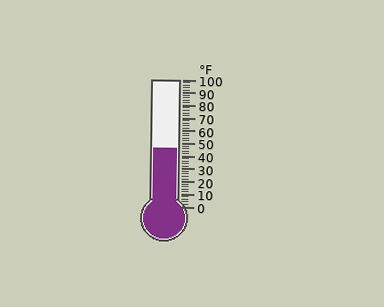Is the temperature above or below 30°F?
The temperature is above 30°F.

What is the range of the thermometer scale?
The thermometer scale ranges from 0°F to 100°F.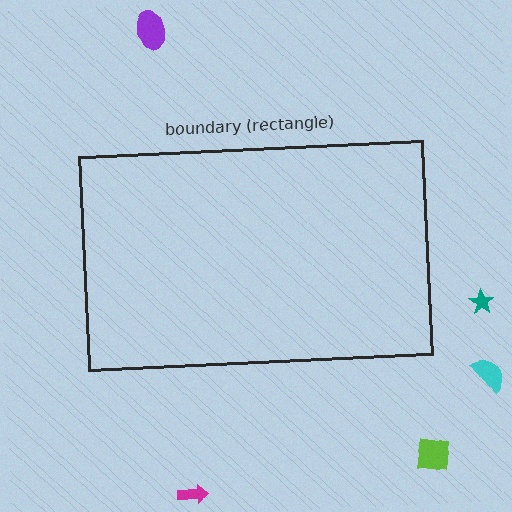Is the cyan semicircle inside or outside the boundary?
Outside.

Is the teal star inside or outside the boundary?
Outside.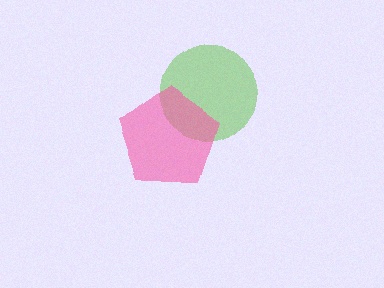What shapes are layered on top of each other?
The layered shapes are: a lime circle, a pink pentagon.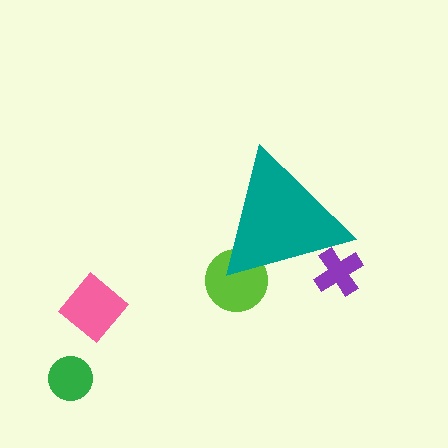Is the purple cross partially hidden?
Yes, the purple cross is partially hidden behind the teal triangle.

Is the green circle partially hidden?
No, the green circle is fully visible.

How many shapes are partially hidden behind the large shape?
2 shapes are partially hidden.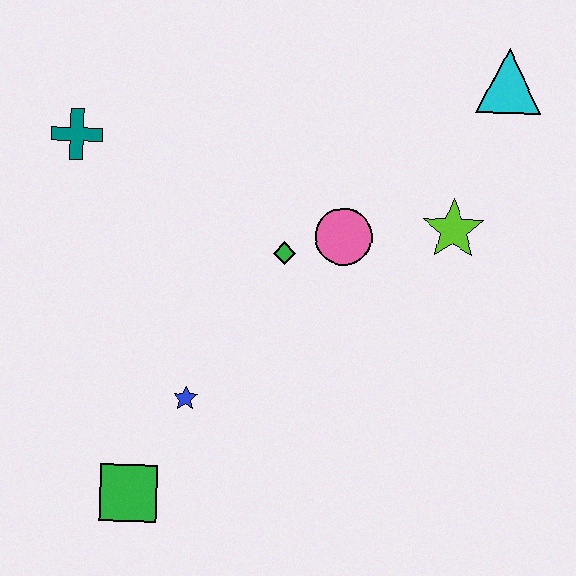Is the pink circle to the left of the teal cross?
No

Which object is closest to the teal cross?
The green diamond is closest to the teal cross.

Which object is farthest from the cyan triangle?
The green square is farthest from the cyan triangle.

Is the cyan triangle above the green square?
Yes